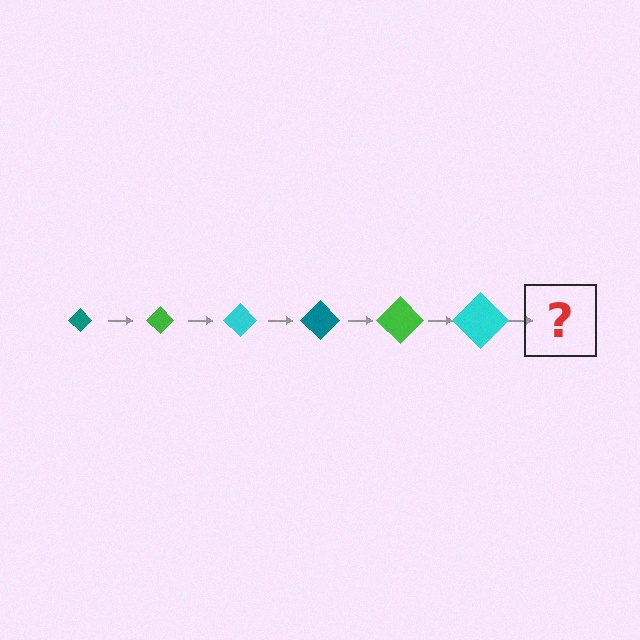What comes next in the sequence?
The next element should be a teal diamond, larger than the previous one.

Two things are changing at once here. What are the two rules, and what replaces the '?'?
The two rules are that the diamond grows larger each step and the color cycles through teal, green, and cyan. The '?' should be a teal diamond, larger than the previous one.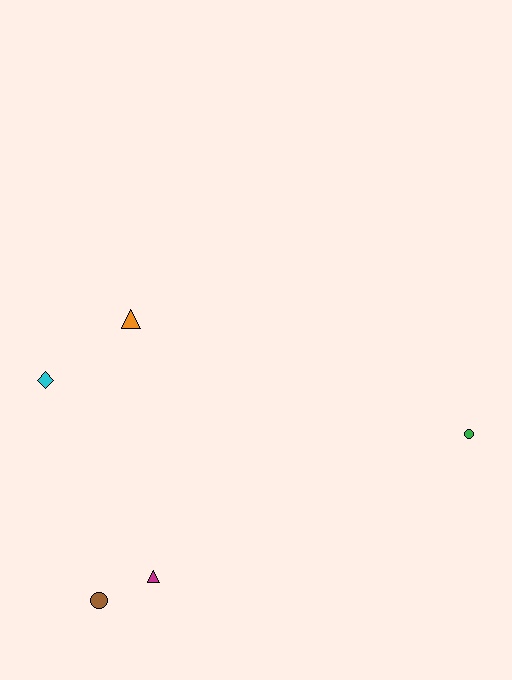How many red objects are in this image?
There are no red objects.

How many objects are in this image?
There are 5 objects.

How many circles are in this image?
There are 2 circles.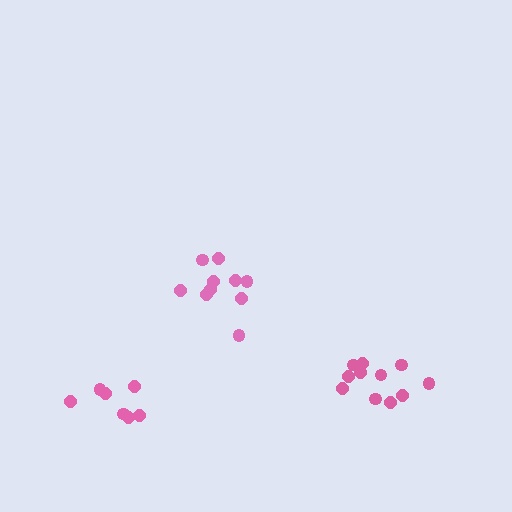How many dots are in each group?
Group 1: 10 dots, Group 2: 11 dots, Group 3: 7 dots (28 total).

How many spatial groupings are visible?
There are 3 spatial groupings.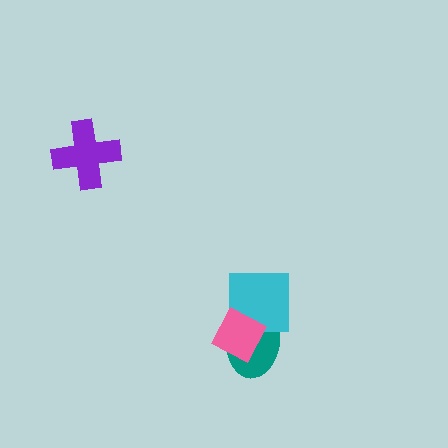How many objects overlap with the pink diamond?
2 objects overlap with the pink diamond.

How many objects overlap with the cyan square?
2 objects overlap with the cyan square.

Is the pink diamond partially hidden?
No, no other shape covers it.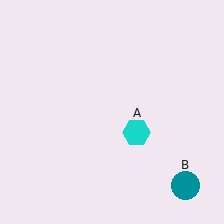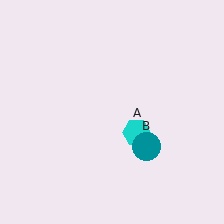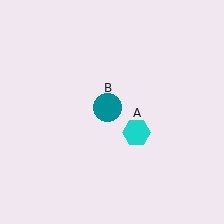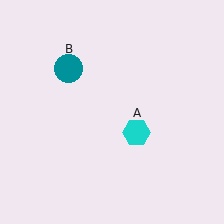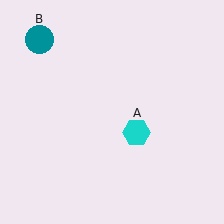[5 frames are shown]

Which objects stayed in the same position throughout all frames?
Cyan hexagon (object A) remained stationary.